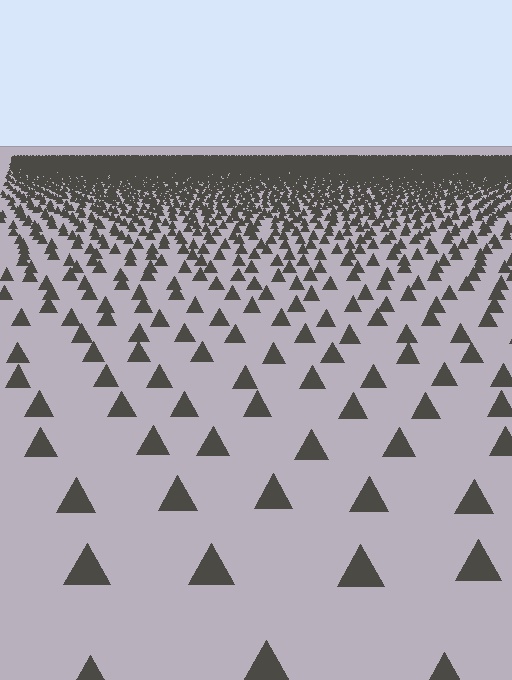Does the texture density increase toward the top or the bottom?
Density increases toward the top.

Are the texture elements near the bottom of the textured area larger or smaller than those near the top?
Larger. Near the bottom, elements are closer to the viewer and appear at a bigger on-screen size.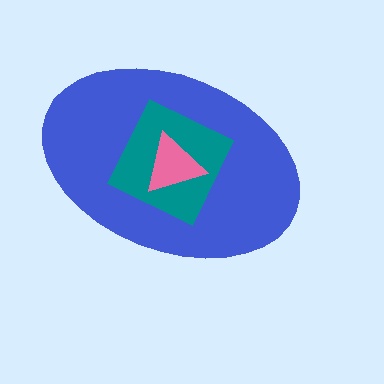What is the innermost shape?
The pink triangle.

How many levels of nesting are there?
3.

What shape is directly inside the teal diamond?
The pink triangle.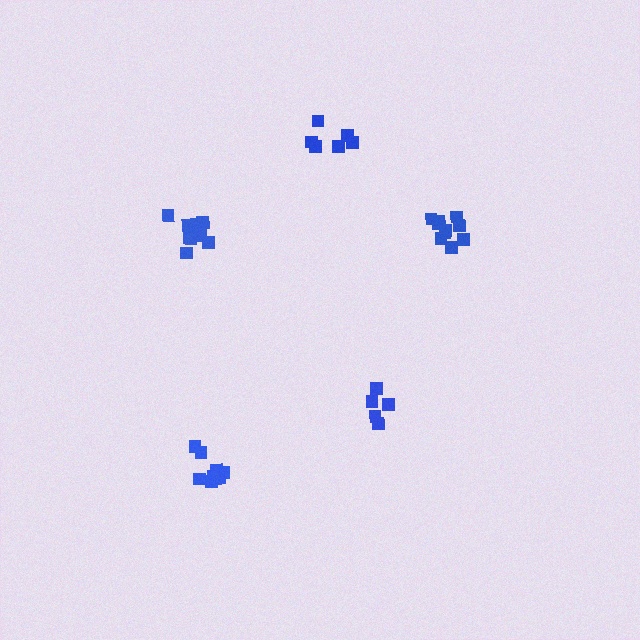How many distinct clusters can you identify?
There are 5 distinct clusters.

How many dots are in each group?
Group 1: 9 dots, Group 2: 5 dots, Group 3: 9 dots, Group 4: 10 dots, Group 5: 6 dots (39 total).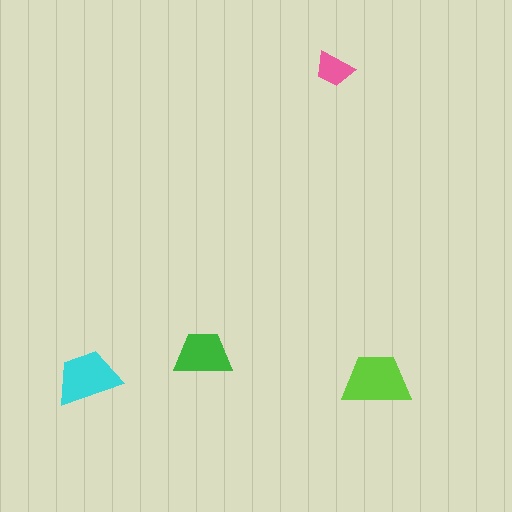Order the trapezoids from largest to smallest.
the lime one, the cyan one, the green one, the pink one.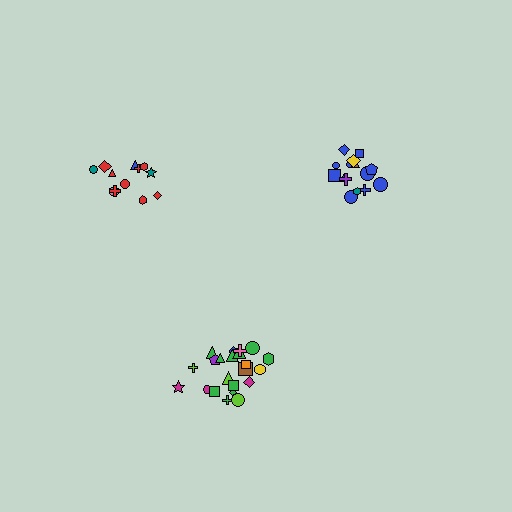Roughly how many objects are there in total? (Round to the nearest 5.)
Roughly 50 objects in total.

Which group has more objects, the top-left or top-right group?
The top-right group.